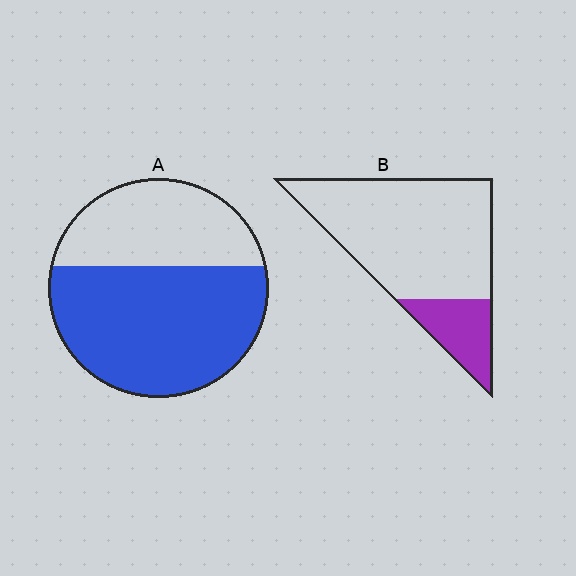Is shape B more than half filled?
No.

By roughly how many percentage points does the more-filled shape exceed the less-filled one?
By roughly 40 percentage points (A over B).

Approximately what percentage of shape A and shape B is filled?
A is approximately 65% and B is approximately 20%.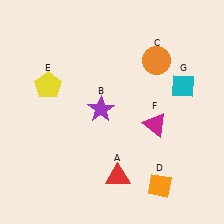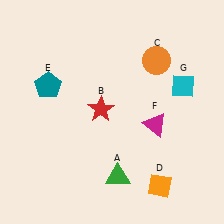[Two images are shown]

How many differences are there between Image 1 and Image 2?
There are 3 differences between the two images.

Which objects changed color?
A changed from red to green. B changed from purple to red. E changed from yellow to teal.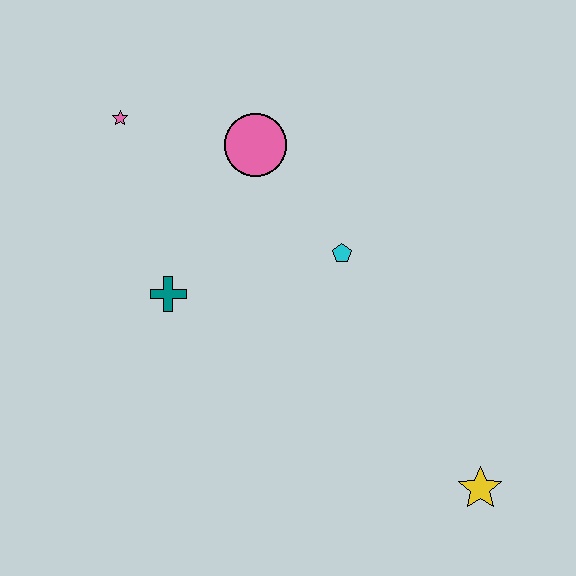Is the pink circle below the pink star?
Yes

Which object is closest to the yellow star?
The cyan pentagon is closest to the yellow star.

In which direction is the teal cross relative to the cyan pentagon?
The teal cross is to the left of the cyan pentagon.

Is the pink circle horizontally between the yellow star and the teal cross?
Yes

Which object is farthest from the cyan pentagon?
The yellow star is farthest from the cyan pentagon.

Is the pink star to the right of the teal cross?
No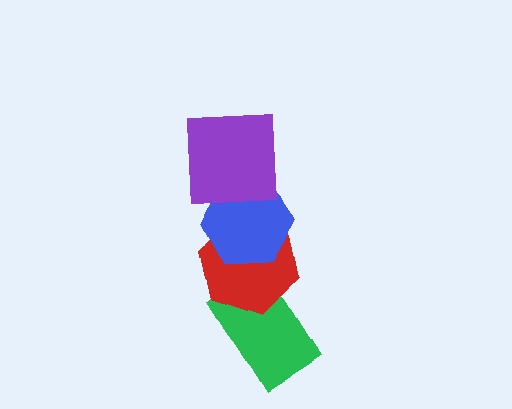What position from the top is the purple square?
The purple square is 1st from the top.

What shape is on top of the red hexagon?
The blue hexagon is on top of the red hexagon.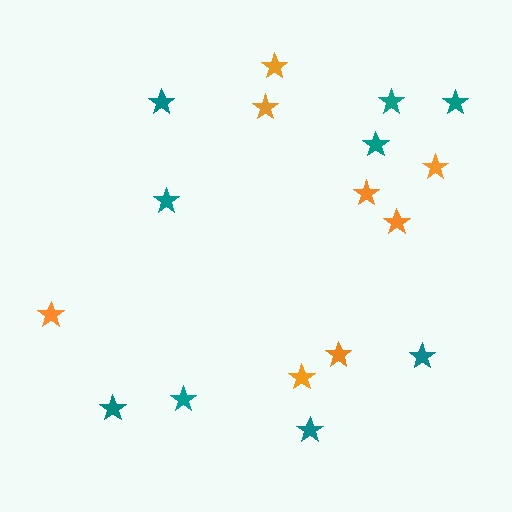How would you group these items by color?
There are 2 groups: one group of orange stars (8) and one group of teal stars (9).